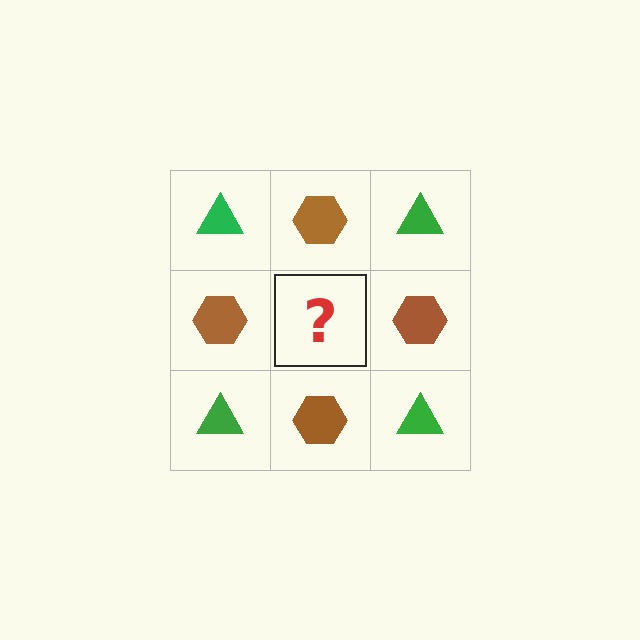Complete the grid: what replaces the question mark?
The question mark should be replaced with a green triangle.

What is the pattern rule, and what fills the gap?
The rule is that it alternates green triangle and brown hexagon in a checkerboard pattern. The gap should be filled with a green triangle.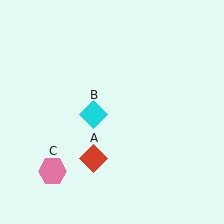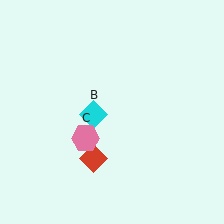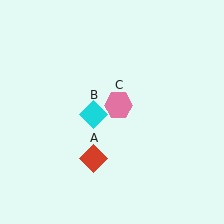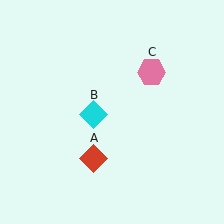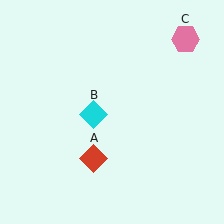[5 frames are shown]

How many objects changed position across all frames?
1 object changed position: pink hexagon (object C).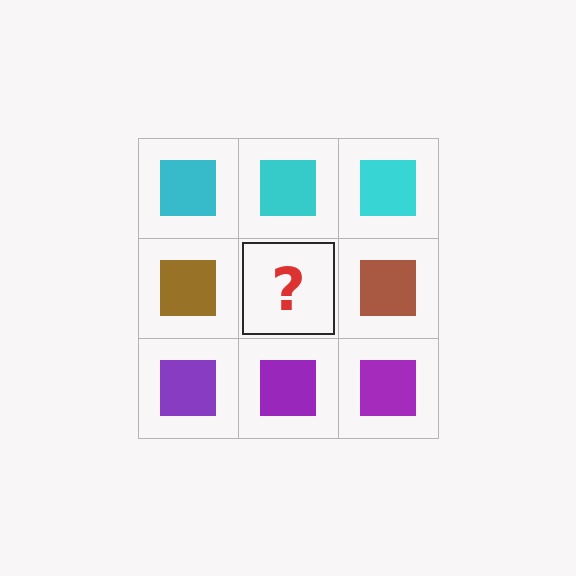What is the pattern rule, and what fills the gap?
The rule is that each row has a consistent color. The gap should be filled with a brown square.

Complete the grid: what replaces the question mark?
The question mark should be replaced with a brown square.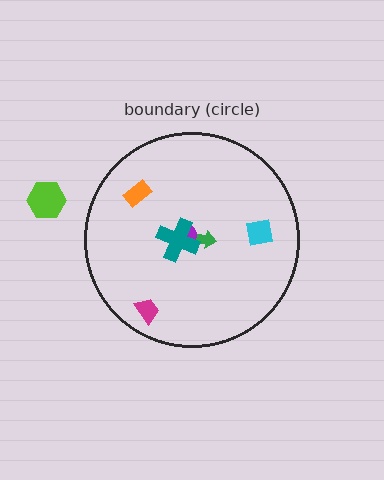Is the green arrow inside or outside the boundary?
Inside.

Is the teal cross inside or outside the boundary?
Inside.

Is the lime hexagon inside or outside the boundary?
Outside.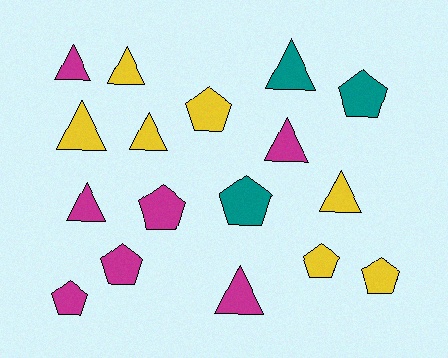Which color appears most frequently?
Magenta, with 7 objects.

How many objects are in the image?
There are 17 objects.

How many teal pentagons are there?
There are 2 teal pentagons.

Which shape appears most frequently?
Triangle, with 9 objects.